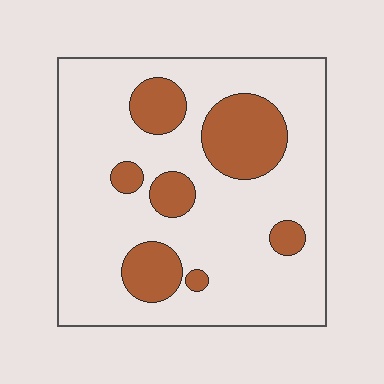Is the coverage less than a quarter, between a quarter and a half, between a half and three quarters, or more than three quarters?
Less than a quarter.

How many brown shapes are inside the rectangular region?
7.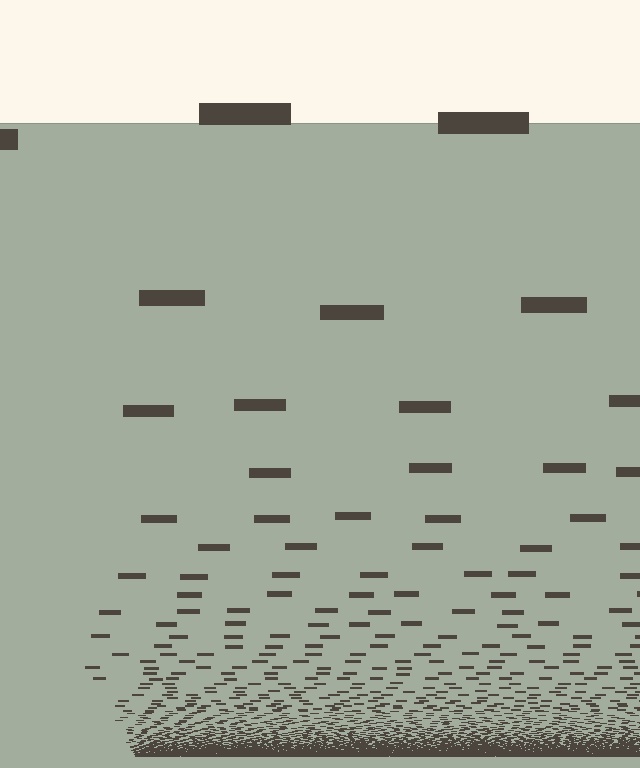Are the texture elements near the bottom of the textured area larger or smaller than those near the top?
Smaller. The gradient is inverted — elements near the bottom are smaller and denser.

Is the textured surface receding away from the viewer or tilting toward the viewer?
The surface appears to tilt toward the viewer. Texture elements get larger and sparser toward the top.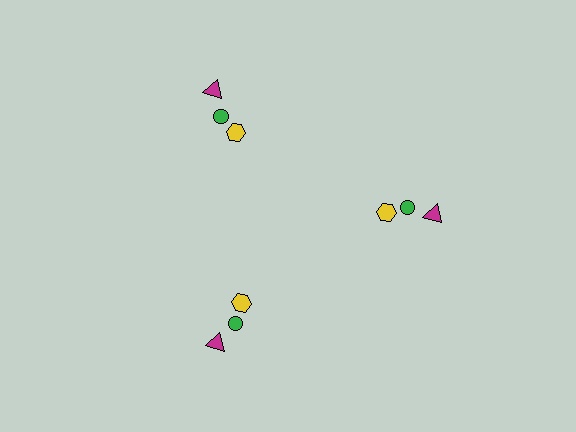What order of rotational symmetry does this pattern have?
This pattern has 3-fold rotational symmetry.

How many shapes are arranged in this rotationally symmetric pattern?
There are 9 shapes, arranged in 3 groups of 3.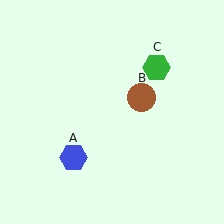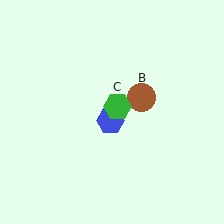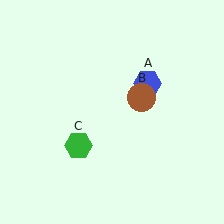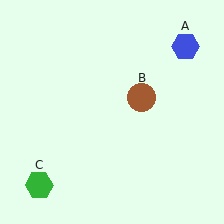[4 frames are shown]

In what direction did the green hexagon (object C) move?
The green hexagon (object C) moved down and to the left.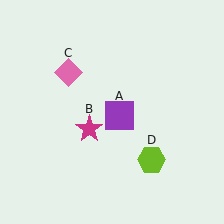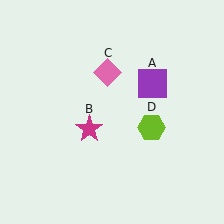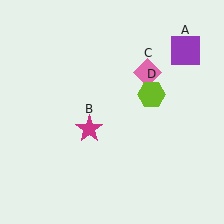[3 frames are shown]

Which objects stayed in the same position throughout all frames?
Magenta star (object B) remained stationary.